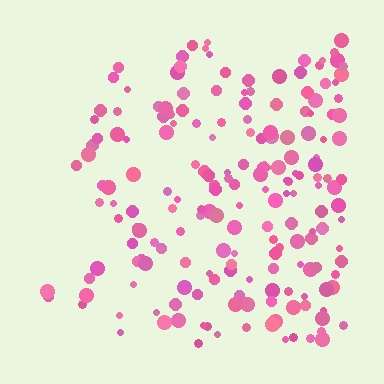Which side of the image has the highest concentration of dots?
The right.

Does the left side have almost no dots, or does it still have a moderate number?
Still a moderate number, just noticeably fewer than the right.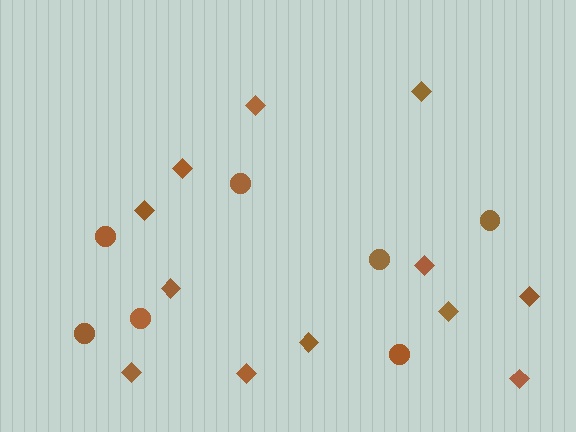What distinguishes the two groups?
There are 2 groups: one group of diamonds (12) and one group of circles (7).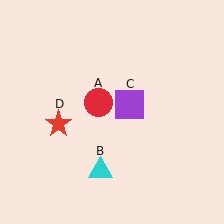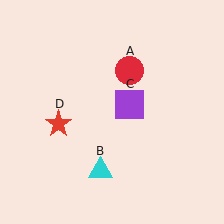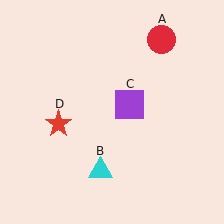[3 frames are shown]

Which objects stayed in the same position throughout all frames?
Cyan triangle (object B) and purple square (object C) and red star (object D) remained stationary.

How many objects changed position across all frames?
1 object changed position: red circle (object A).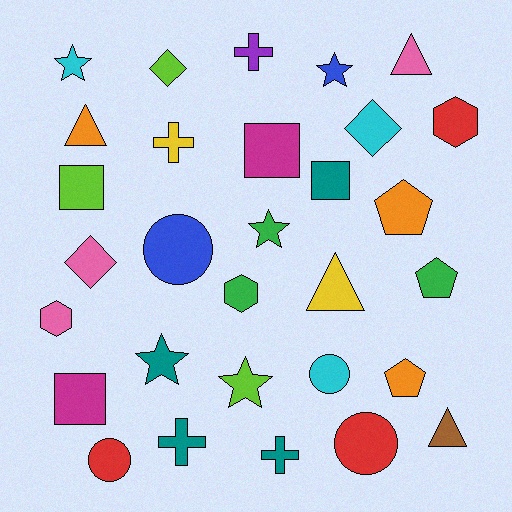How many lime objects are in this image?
There are 3 lime objects.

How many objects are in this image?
There are 30 objects.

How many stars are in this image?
There are 5 stars.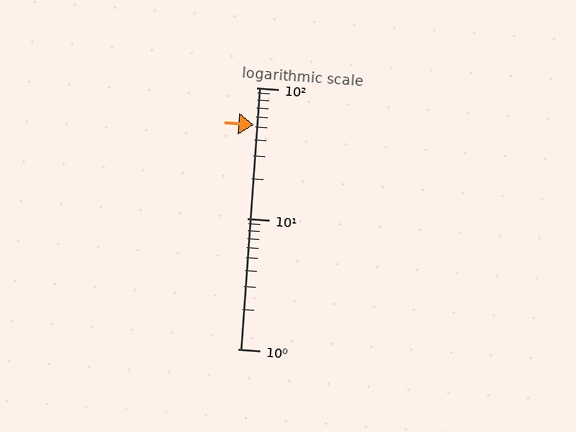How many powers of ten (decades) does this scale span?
The scale spans 2 decades, from 1 to 100.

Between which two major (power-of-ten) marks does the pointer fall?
The pointer is between 10 and 100.